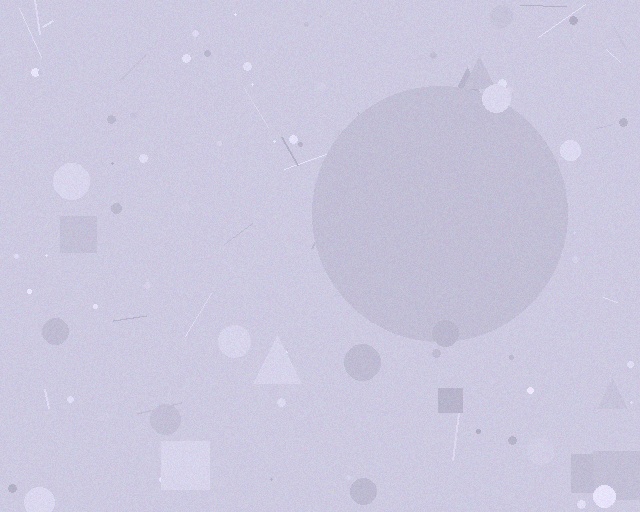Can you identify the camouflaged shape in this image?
The camouflaged shape is a circle.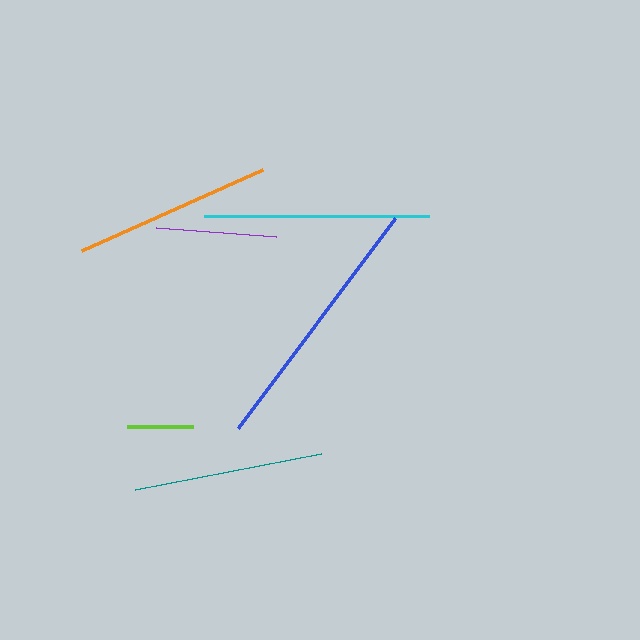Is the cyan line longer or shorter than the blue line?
The blue line is longer than the cyan line.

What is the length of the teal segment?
The teal segment is approximately 190 pixels long.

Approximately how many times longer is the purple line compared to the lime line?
The purple line is approximately 1.8 times the length of the lime line.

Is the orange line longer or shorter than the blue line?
The blue line is longer than the orange line.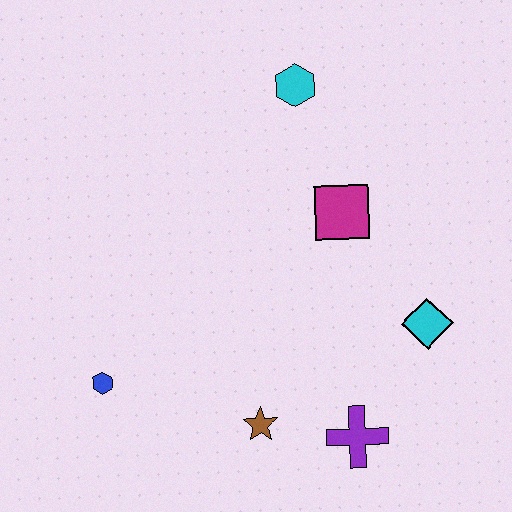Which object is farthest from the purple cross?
The cyan hexagon is farthest from the purple cross.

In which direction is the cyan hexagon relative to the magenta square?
The cyan hexagon is above the magenta square.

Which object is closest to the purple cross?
The brown star is closest to the purple cross.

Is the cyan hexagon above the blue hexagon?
Yes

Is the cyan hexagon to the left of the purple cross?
Yes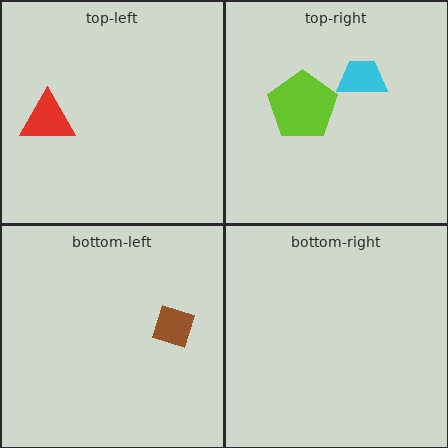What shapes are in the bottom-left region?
The brown diamond.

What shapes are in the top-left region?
The red triangle.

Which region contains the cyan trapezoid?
The top-right region.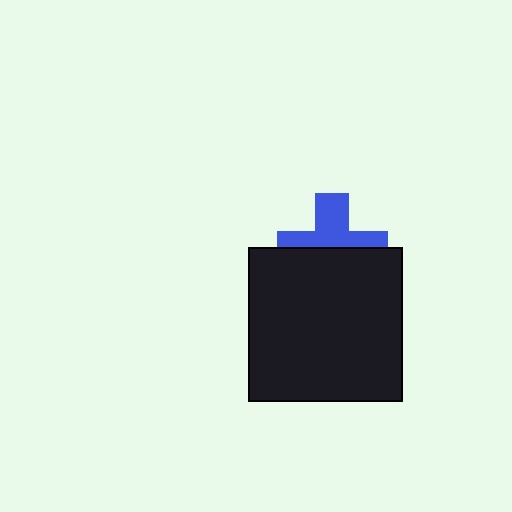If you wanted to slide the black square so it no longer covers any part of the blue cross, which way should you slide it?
Slide it down — that is the most direct way to separate the two shapes.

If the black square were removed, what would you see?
You would see the complete blue cross.